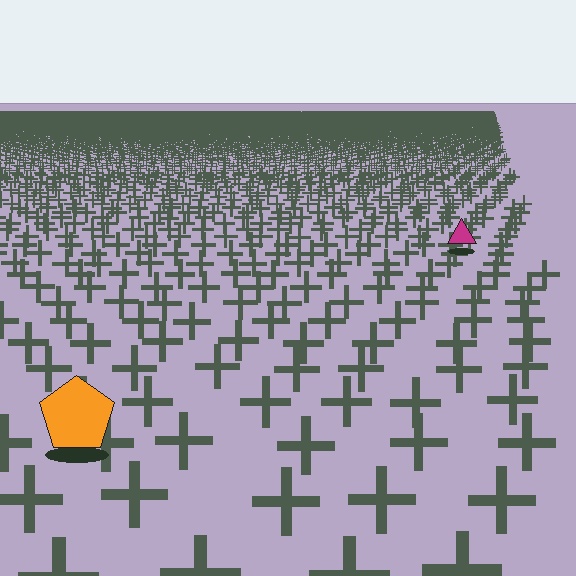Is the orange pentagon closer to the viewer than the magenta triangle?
Yes. The orange pentagon is closer — you can tell from the texture gradient: the ground texture is coarser near it.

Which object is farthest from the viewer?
The magenta triangle is farthest from the viewer. It appears smaller and the ground texture around it is denser.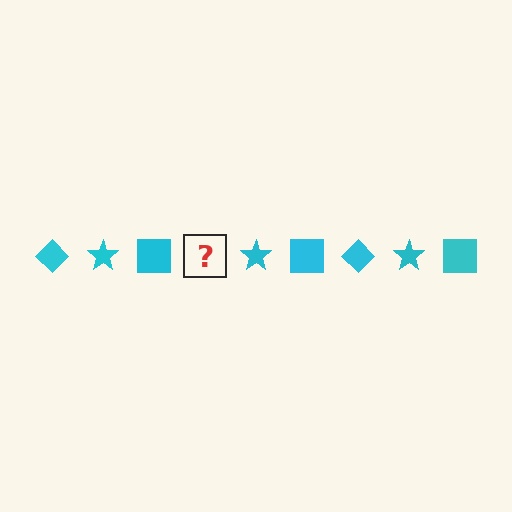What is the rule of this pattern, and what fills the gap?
The rule is that the pattern cycles through diamond, star, square shapes in cyan. The gap should be filled with a cyan diamond.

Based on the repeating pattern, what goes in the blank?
The blank should be a cyan diamond.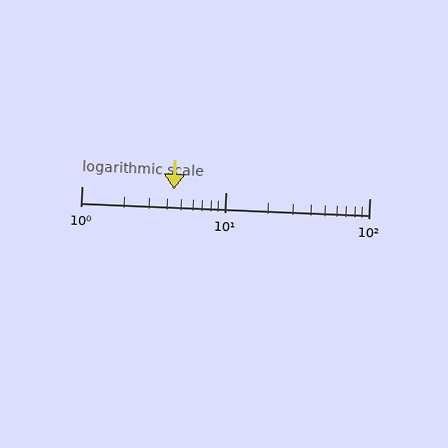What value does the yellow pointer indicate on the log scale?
The pointer indicates approximately 4.4.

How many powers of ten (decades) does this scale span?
The scale spans 2 decades, from 1 to 100.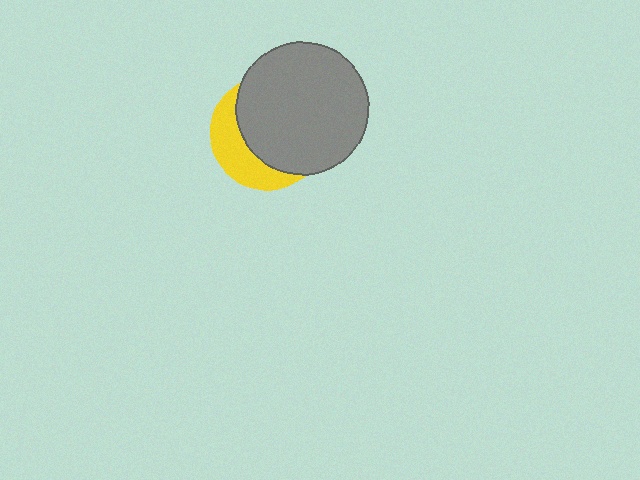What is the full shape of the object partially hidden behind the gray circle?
The partially hidden object is a yellow circle.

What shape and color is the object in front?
The object in front is a gray circle.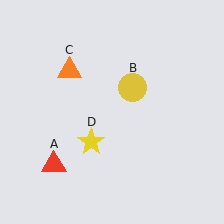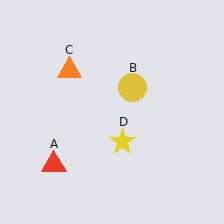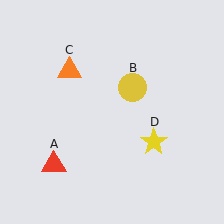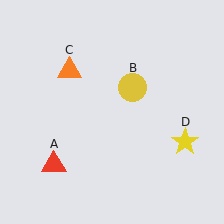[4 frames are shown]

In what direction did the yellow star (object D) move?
The yellow star (object D) moved right.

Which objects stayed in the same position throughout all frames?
Red triangle (object A) and yellow circle (object B) and orange triangle (object C) remained stationary.